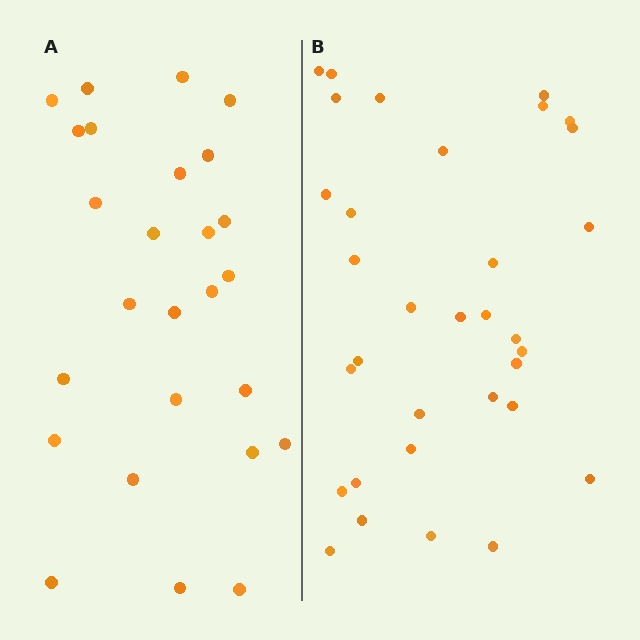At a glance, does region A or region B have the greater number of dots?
Region B (the right region) has more dots.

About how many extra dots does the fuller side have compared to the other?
Region B has roughly 8 or so more dots than region A.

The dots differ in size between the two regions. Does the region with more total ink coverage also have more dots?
No. Region A has more total ink coverage because its dots are larger, but region B actually contains more individual dots. Total area can be misleading — the number of items is what matters here.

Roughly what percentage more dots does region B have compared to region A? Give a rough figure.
About 25% more.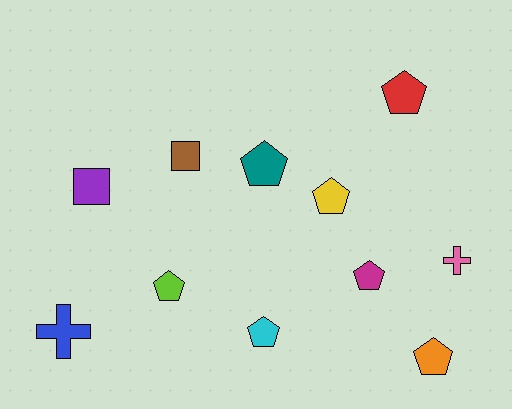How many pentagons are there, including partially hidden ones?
There are 7 pentagons.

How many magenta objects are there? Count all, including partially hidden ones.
There is 1 magenta object.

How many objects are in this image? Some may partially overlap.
There are 11 objects.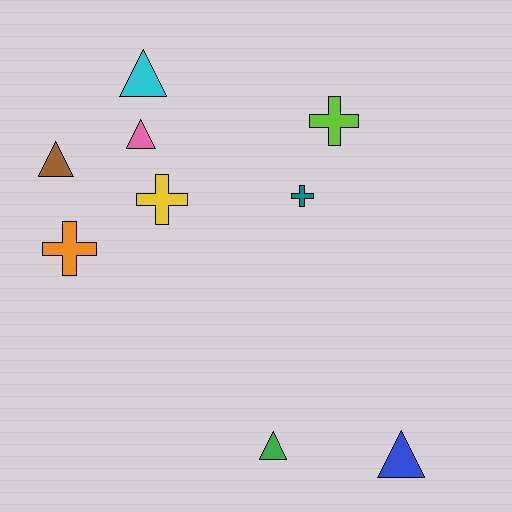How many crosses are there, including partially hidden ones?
There are 4 crosses.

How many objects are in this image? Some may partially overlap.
There are 9 objects.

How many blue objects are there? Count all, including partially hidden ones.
There is 1 blue object.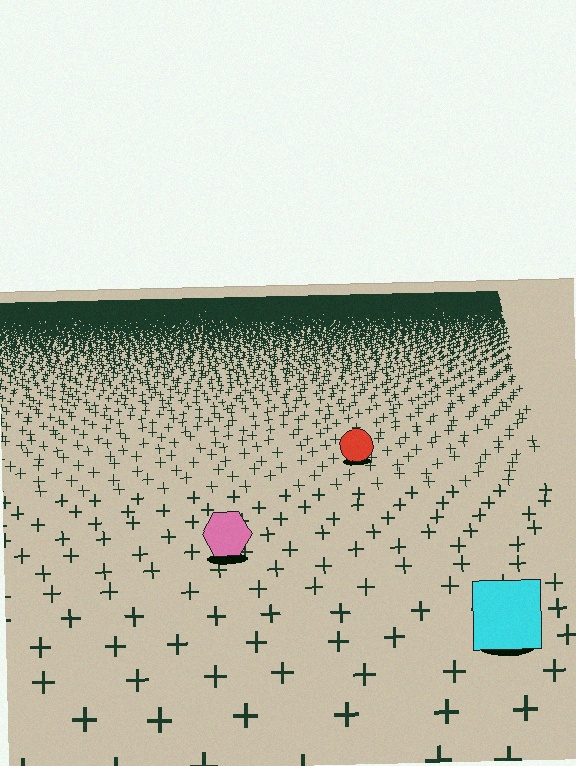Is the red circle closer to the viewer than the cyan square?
No. The cyan square is closer — you can tell from the texture gradient: the ground texture is coarser near it.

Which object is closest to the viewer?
The cyan square is closest. The texture marks near it are larger and more spread out.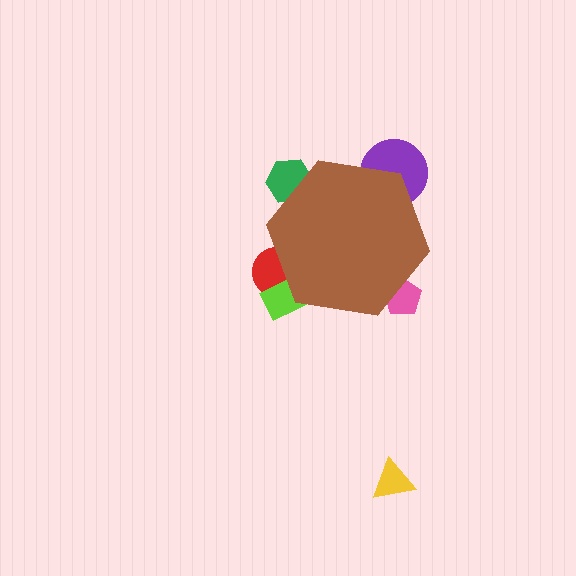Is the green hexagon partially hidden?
Yes, the green hexagon is partially hidden behind the brown hexagon.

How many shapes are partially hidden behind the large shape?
5 shapes are partially hidden.